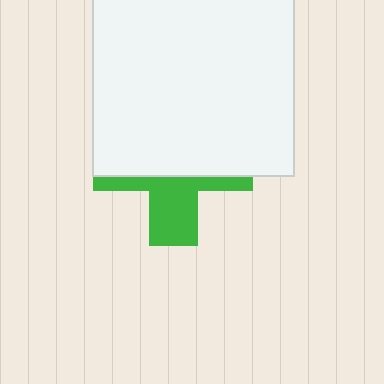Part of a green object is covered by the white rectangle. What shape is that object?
It is a cross.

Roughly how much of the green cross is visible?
A small part of it is visible (roughly 36%).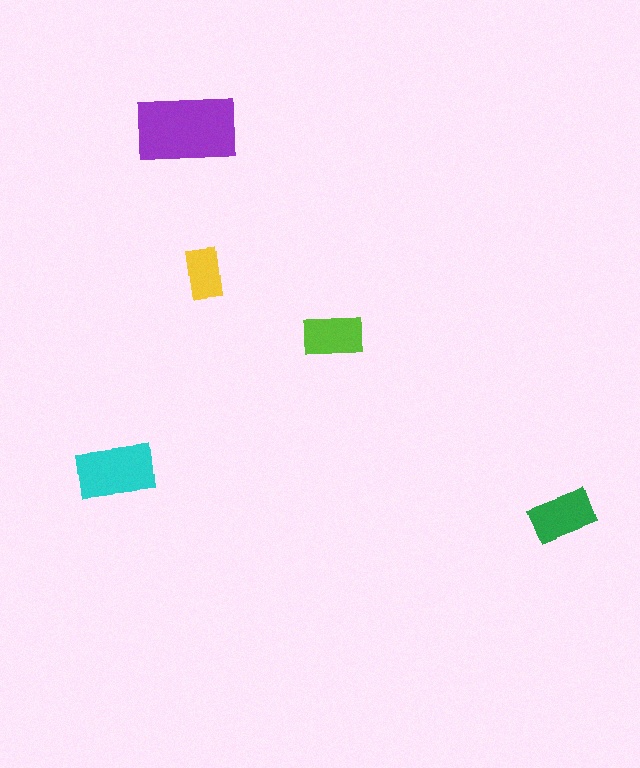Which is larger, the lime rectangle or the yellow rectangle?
The lime one.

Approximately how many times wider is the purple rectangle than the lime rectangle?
About 1.5 times wider.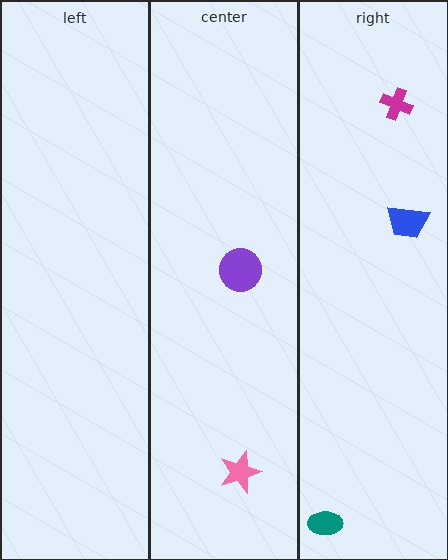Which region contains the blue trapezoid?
The right region.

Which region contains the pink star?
The center region.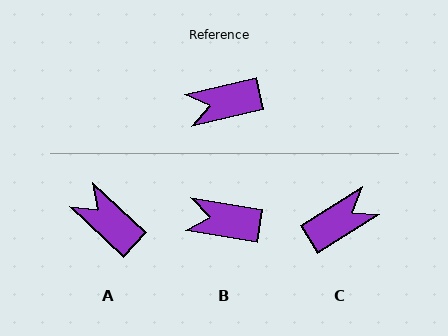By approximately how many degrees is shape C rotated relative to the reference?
Approximately 161 degrees clockwise.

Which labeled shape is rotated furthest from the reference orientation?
C, about 161 degrees away.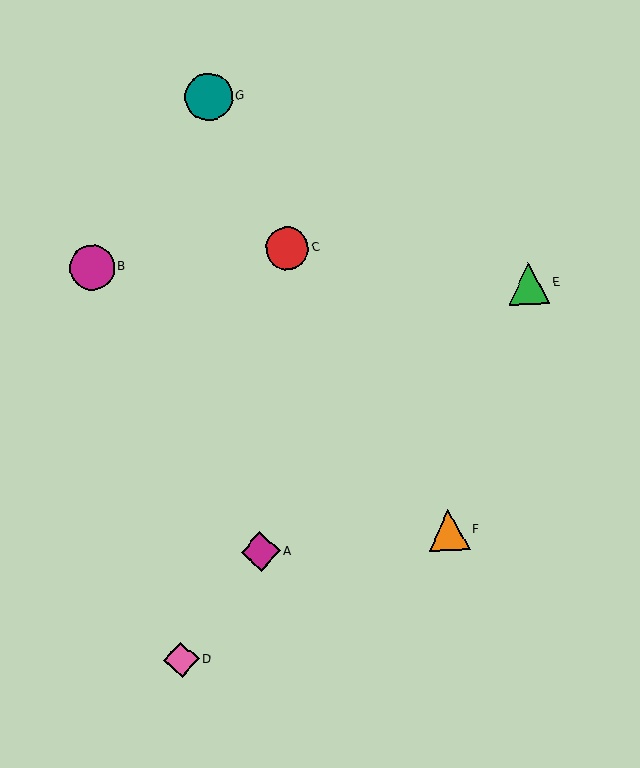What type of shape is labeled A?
Shape A is a magenta diamond.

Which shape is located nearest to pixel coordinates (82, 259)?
The magenta circle (labeled B) at (92, 268) is nearest to that location.